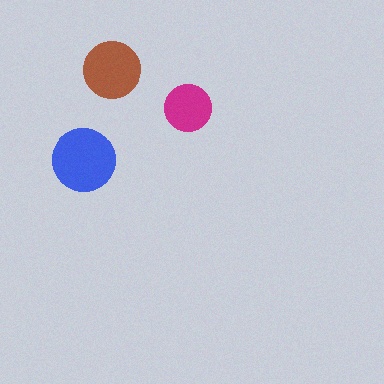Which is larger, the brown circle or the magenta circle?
The brown one.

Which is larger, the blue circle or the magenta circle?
The blue one.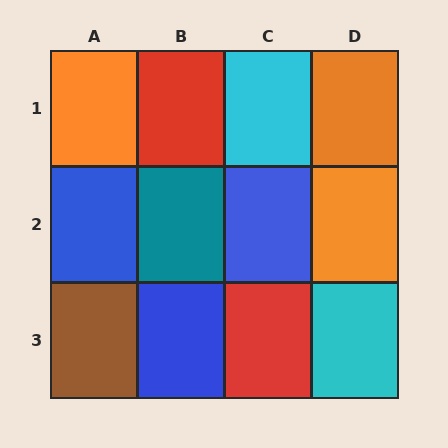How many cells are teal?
1 cell is teal.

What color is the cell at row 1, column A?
Orange.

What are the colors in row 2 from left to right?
Blue, teal, blue, orange.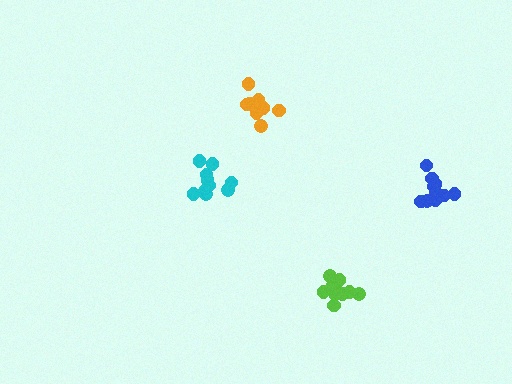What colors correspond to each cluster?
The clusters are colored: orange, blue, lime, cyan.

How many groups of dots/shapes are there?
There are 4 groups.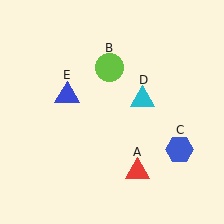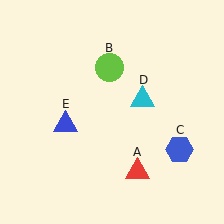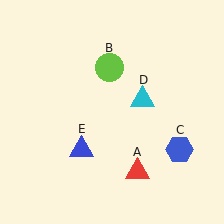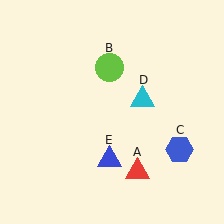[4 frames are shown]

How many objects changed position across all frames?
1 object changed position: blue triangle (object E).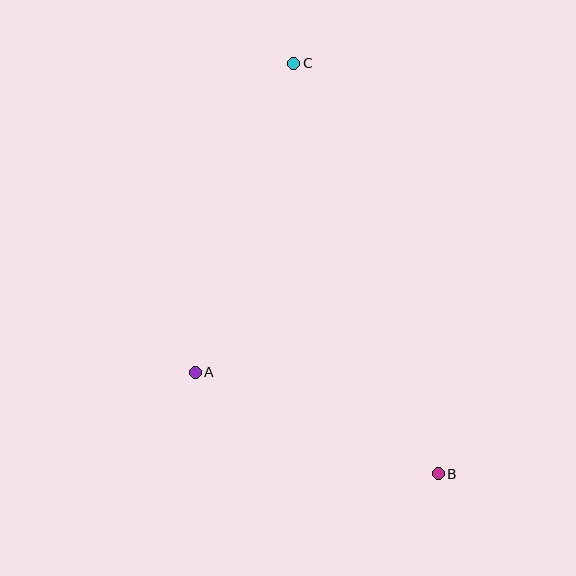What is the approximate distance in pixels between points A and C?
The distance between A and C is approximately 324 pixels.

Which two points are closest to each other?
Points A and B are closest to each other.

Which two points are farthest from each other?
Points B and C are farthest from each other.